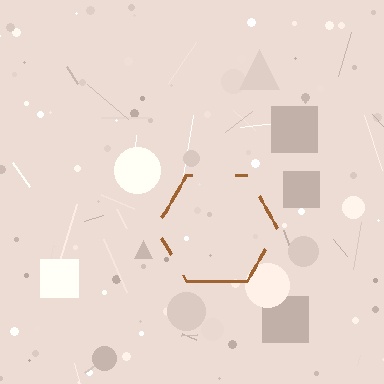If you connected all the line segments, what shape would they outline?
They would outline a hexagon.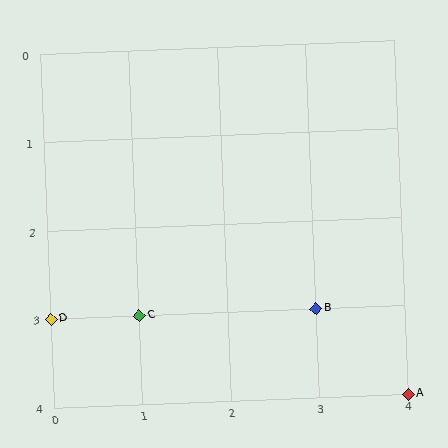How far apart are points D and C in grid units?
Points D and C are 1 column apart.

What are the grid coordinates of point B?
Point B is at grid coordinates (3, 3).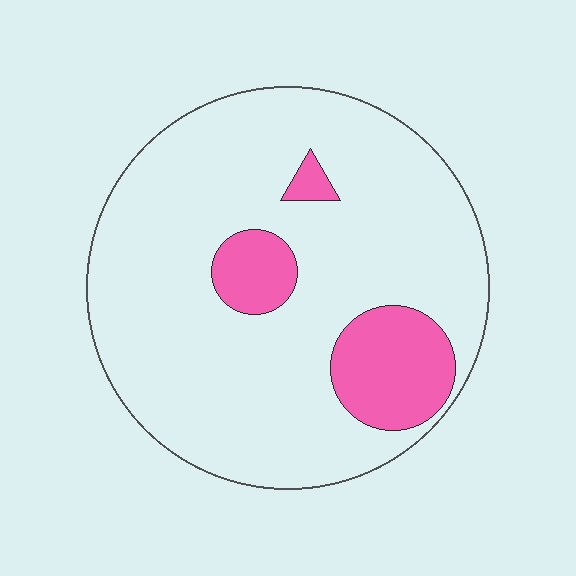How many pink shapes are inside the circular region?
3.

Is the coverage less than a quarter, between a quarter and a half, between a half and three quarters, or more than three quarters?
Less than a quarter.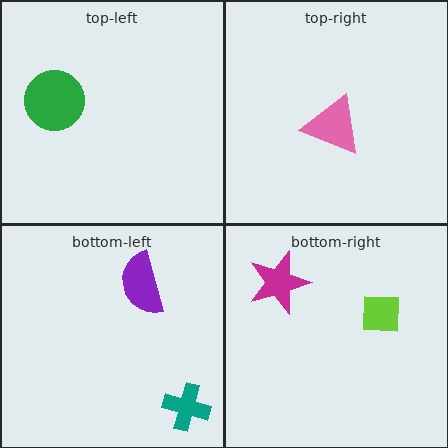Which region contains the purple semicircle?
The bottom-left region.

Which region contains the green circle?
The top-left region.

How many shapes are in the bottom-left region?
2.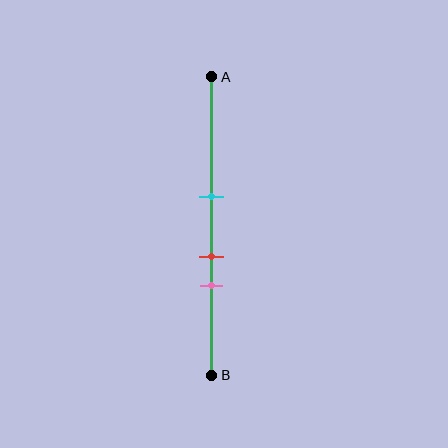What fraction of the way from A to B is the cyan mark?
The cyan mark is approximately 40% (0.4) of the way from A to B.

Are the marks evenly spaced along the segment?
Yes, the marks are approximately evenly spaced.